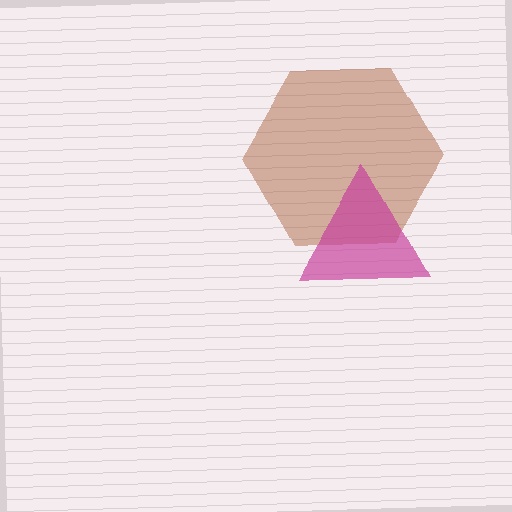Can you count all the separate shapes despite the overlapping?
Yes, there are 2 separate shapes.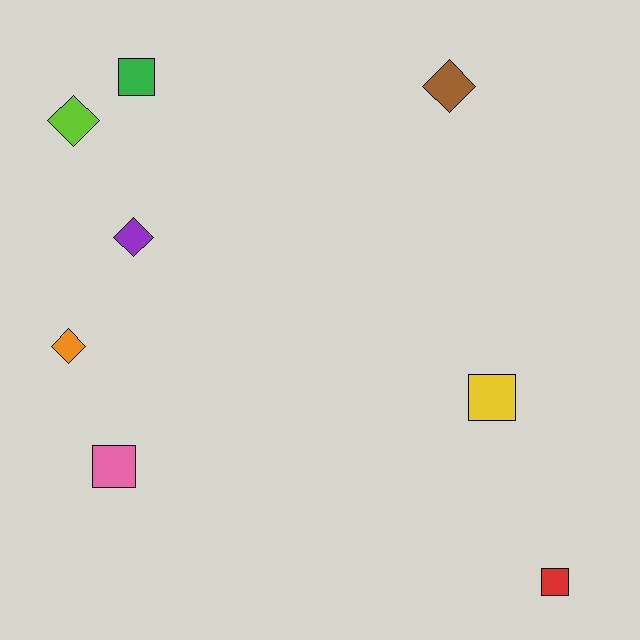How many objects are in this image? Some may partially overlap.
There are 8 objects.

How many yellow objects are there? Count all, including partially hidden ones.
There is 1 yellow object.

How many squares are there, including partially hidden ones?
There are 4 squares.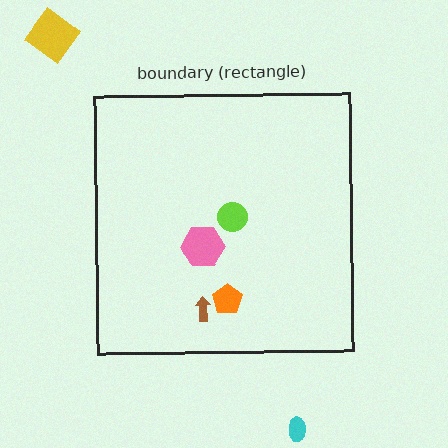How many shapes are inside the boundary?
4 inside, 2 outside.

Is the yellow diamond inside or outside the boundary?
Outside.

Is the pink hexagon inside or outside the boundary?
Inside.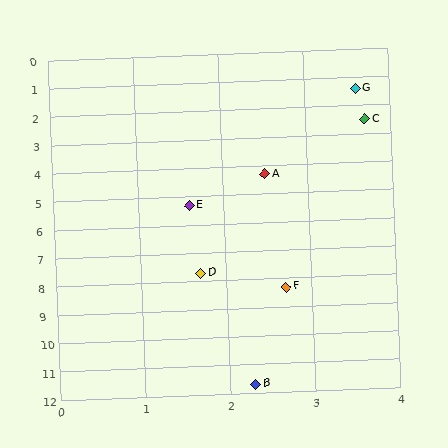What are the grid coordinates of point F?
Point F is at approximately (2.7, 8.3).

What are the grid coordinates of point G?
Point G is at approximately (3.6, 1.4).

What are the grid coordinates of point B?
Point B is at approximately (2.3, 11.7).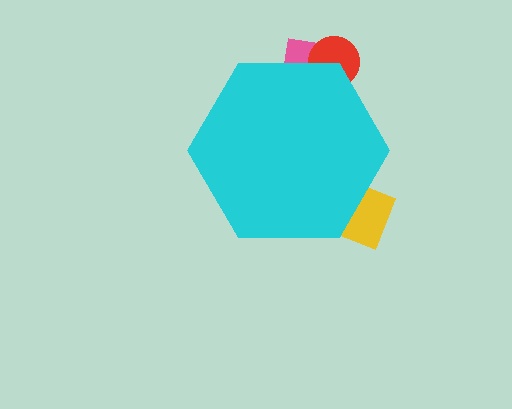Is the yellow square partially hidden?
Yes, the yellow square is partially hidden behind the cyan hexagon.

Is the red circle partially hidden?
Yes, the red circle is partially hidden behind the cyan hexagon.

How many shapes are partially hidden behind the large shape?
3 shapes are partially hidden.